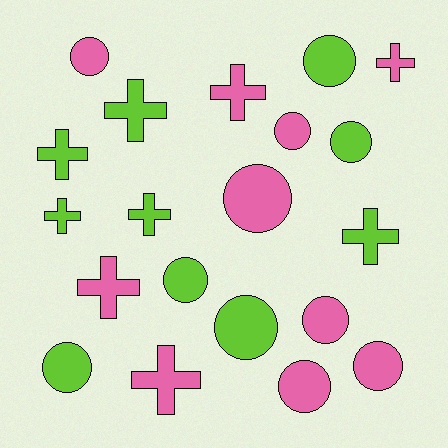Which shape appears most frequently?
Circle, with 11 objects.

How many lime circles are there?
There are 5 lime circles.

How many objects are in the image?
There are 20 objects.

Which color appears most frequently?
Lime, with 10 objects.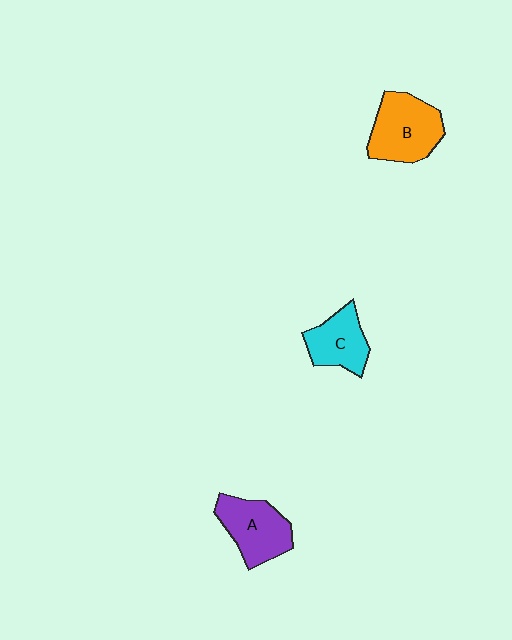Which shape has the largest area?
Shape B (orange).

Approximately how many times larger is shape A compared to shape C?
Approximately 1.2 times.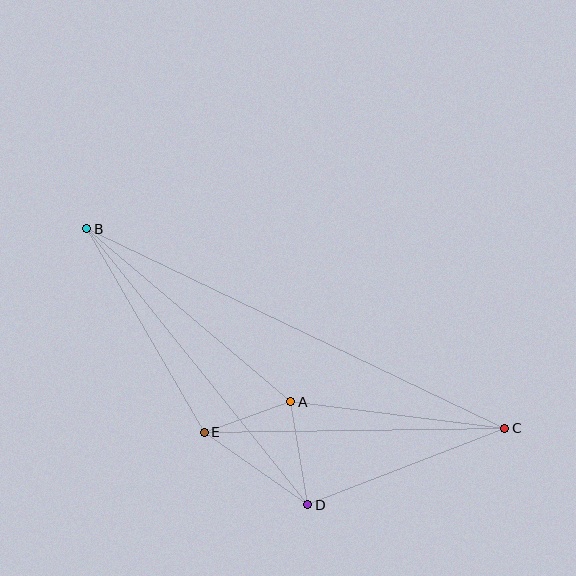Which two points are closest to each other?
Points A and E are closest to each other.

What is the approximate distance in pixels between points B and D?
The distance between B and D is approximately 353 pixels.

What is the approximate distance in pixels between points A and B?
The distance between A and B is approximately 267 pixels.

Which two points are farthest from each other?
Points B and C are farthest from each other.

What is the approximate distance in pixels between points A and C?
The distance between A and C is approximately 215 pixels.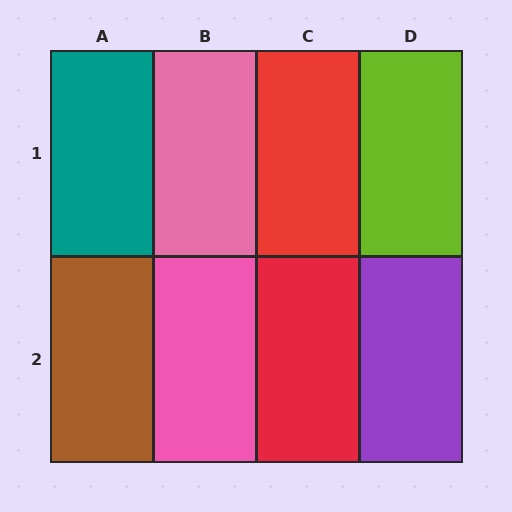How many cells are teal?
1 cell is teal.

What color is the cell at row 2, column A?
Brown.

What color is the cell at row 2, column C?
Red.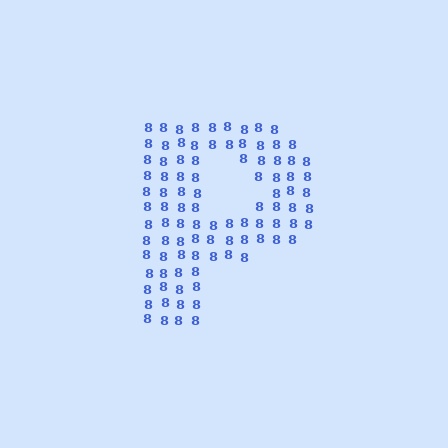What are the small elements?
The small elements are digit 8's.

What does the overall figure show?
The overall figure shows the letter P.